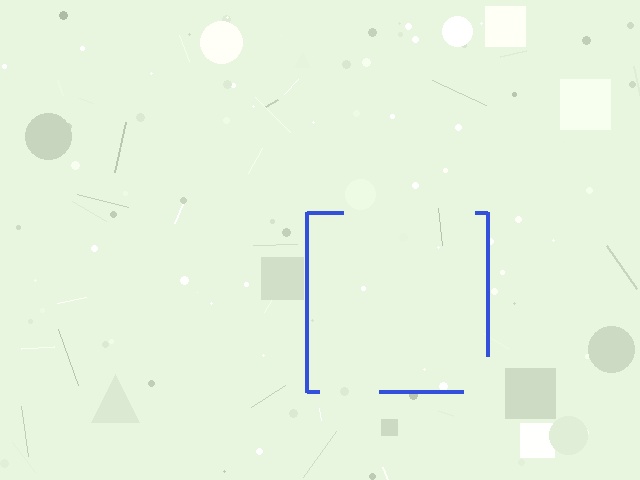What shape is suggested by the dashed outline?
The dashed outline suggests a square.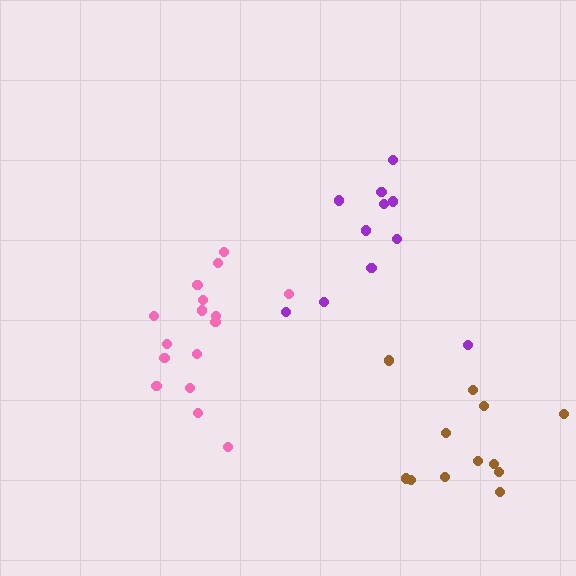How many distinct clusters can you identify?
There are 3 distinct clusters.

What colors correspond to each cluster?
The clusters are colored: purple, pink, brown.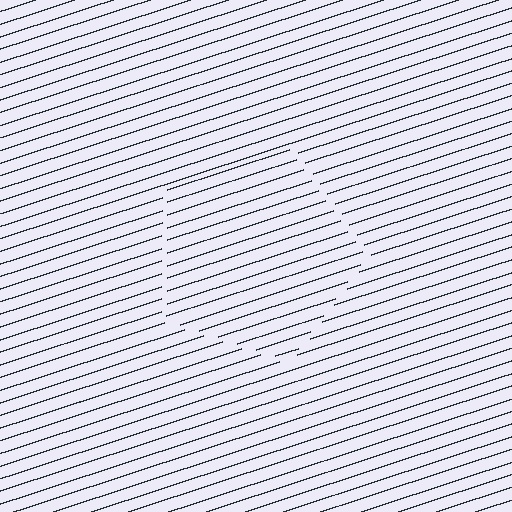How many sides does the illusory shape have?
5 sides — the line-ends trace a pentagon.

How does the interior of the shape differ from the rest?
The interior of the shape contains the same grating, shifted by half a period — the contour is defined by the phase discontinuity where line-ends from the inner and outer gratings abut.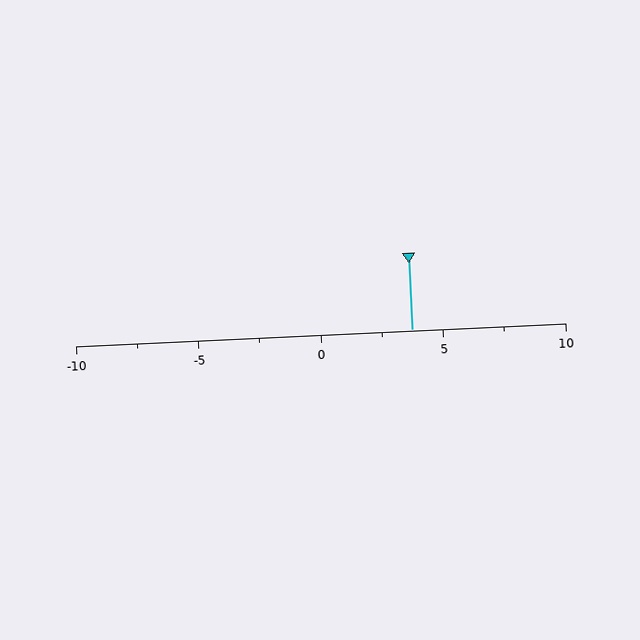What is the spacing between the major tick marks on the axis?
The major ticks are spaced 5 apart.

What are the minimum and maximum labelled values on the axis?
The axis runs from -10 to 10.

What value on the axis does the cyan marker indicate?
The marker indicates approximately 3.8.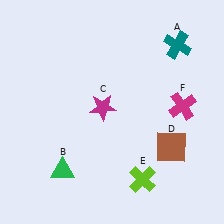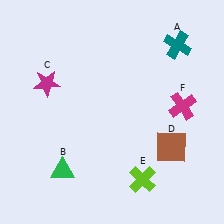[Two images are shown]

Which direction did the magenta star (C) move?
The magenta star (C) moved left.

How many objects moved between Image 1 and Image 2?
1 object moved between the two images.